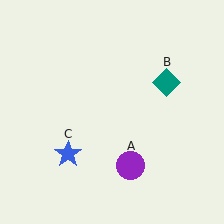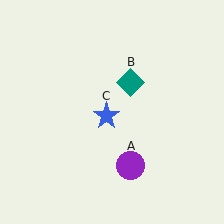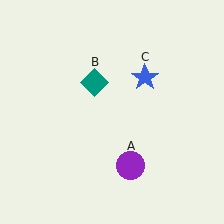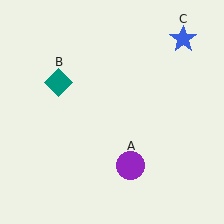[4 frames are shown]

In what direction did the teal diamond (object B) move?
The teal diamond (object B) moved left.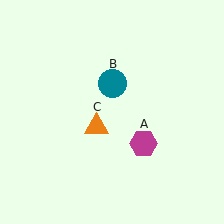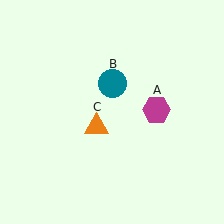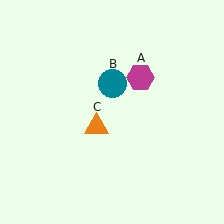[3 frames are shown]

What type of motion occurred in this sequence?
The magenta hexagon (object A) rotated counterclockwise around the center of the scene.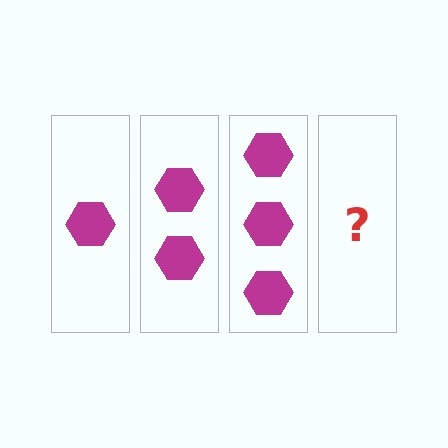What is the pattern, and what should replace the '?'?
The pattern is that each step adds one more hexagon. The '?' should be 4 hexagons.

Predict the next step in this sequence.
The next step is 4 hexagons.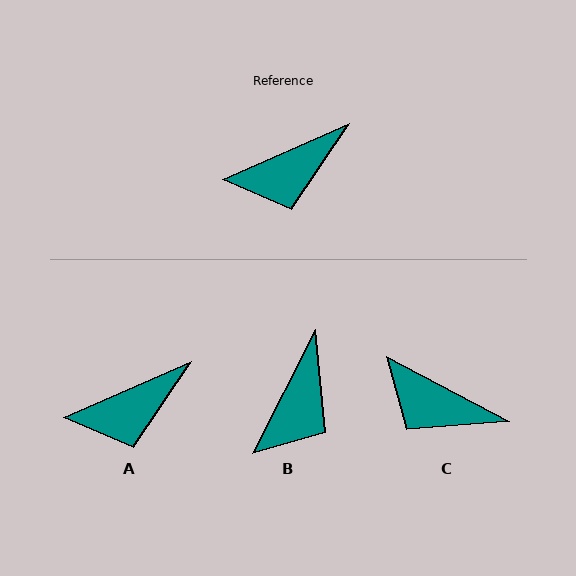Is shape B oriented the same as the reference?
No, it is off by about 39 degrees.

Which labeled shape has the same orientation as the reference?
A.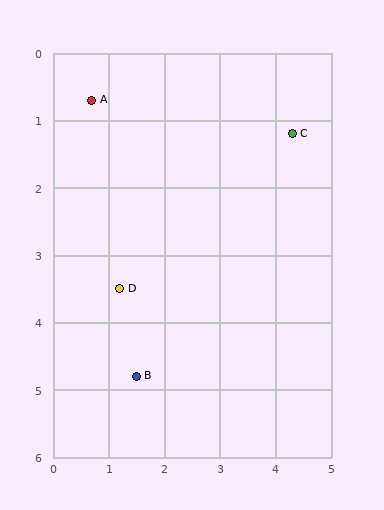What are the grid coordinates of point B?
Point B is at approximately (1.5, 4.8).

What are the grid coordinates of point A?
Point A is at approximately (0.7, 0.7).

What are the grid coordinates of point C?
Point C is at approximately (4.3, 1.2).